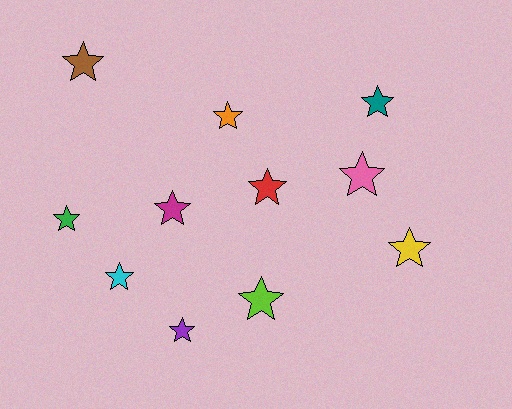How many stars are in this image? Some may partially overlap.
There are 11 stars.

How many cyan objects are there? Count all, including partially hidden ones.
There is 1 cyan object.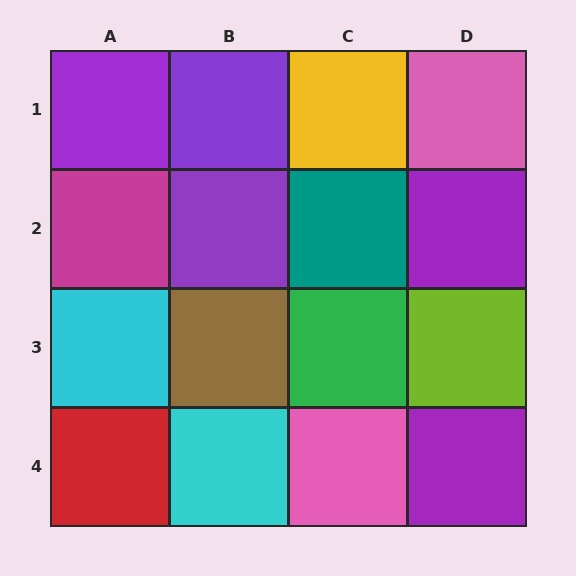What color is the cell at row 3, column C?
Green.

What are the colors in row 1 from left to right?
Purple, purple, yellow, pink.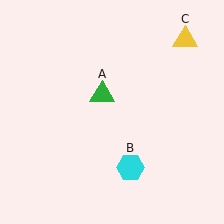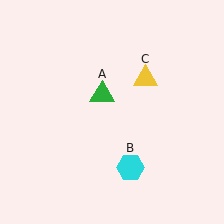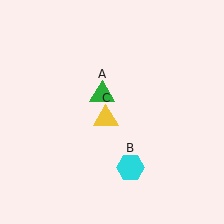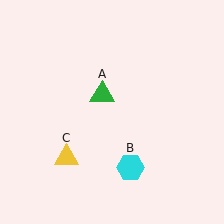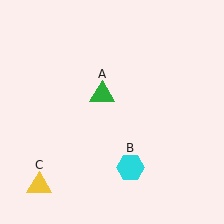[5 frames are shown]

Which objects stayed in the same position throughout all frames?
Green triangle (object A) and cyan hexagon (object B) remained stationary.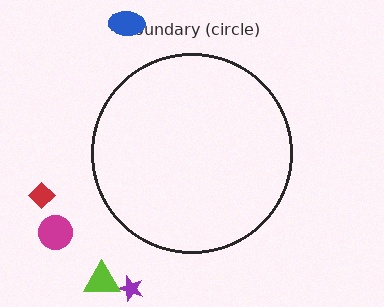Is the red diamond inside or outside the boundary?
Outside.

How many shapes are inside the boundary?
0 inside, 5 outside.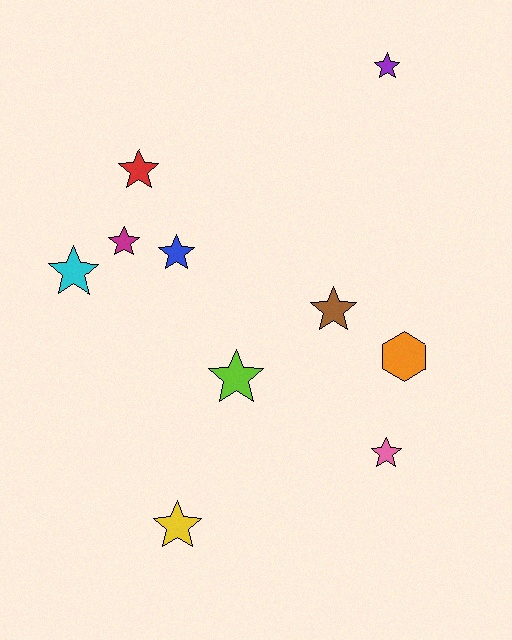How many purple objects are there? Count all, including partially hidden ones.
There is 1 purple object.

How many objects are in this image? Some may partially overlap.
There are 10 objects.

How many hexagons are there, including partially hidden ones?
There is 1 hexagon.